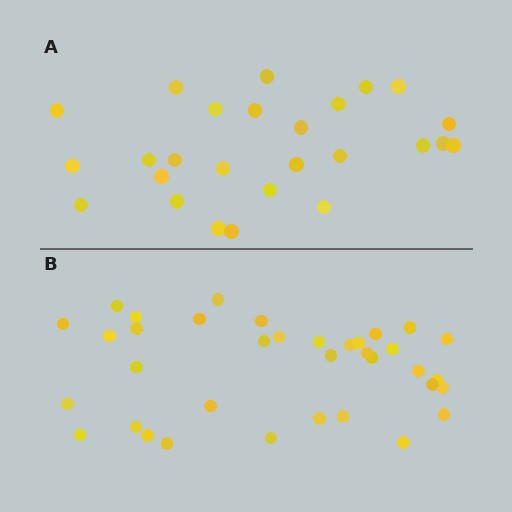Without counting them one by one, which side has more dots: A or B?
Region B (the bottom region) has more dots.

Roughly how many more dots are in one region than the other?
Region B has roughly 10 or so more dots than region A.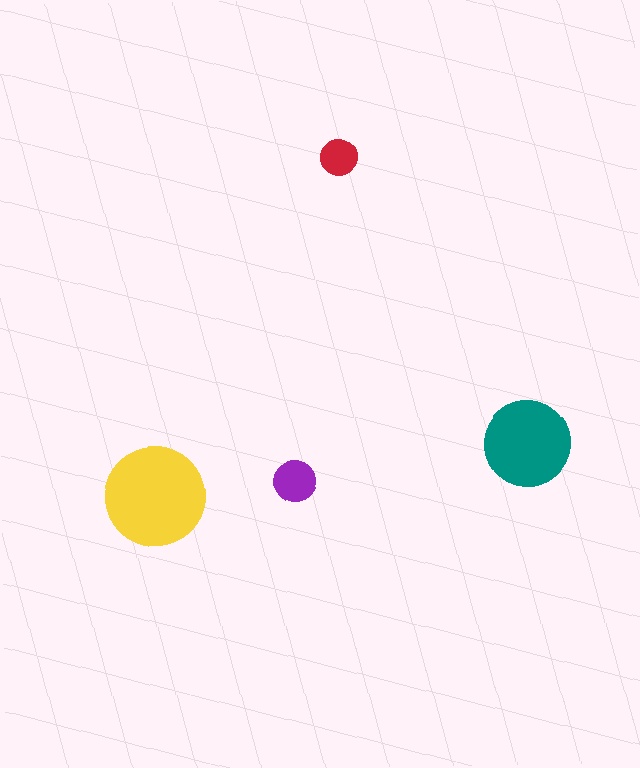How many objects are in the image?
There are 4 objects in the image.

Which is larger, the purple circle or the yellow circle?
The yellow one.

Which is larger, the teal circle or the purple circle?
The teal one.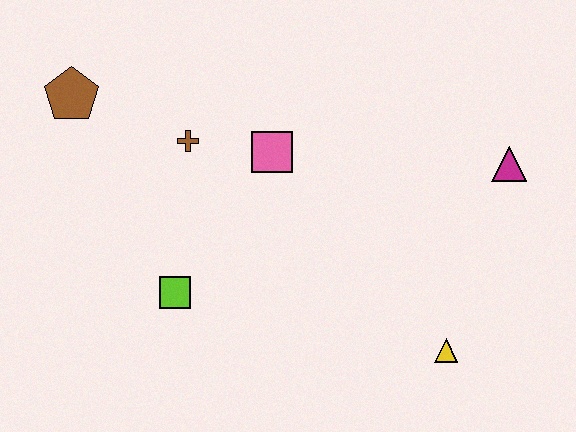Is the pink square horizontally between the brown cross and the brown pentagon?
No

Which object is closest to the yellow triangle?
The magenta triangle is closest to the yellow triangle.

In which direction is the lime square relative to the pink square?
The lime square is below the pink square.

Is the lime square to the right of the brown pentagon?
Yes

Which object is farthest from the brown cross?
The yellow triangle is farthest from the brown cross.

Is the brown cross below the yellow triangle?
No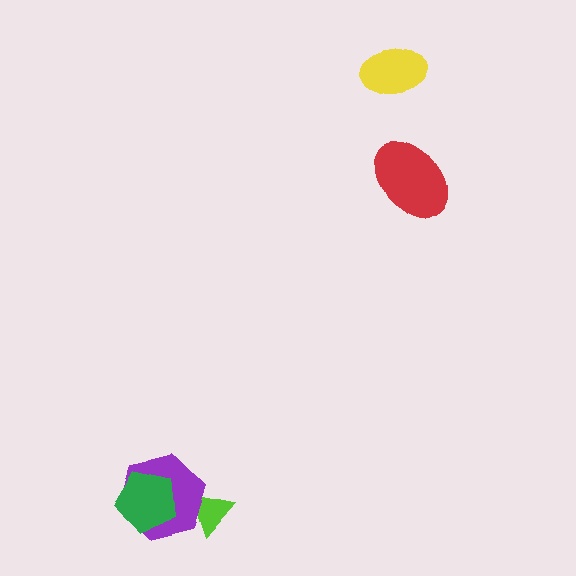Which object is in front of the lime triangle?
The purple hexagon is in front of the lime triangle.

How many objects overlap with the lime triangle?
1 object overlaps with the lime triangle.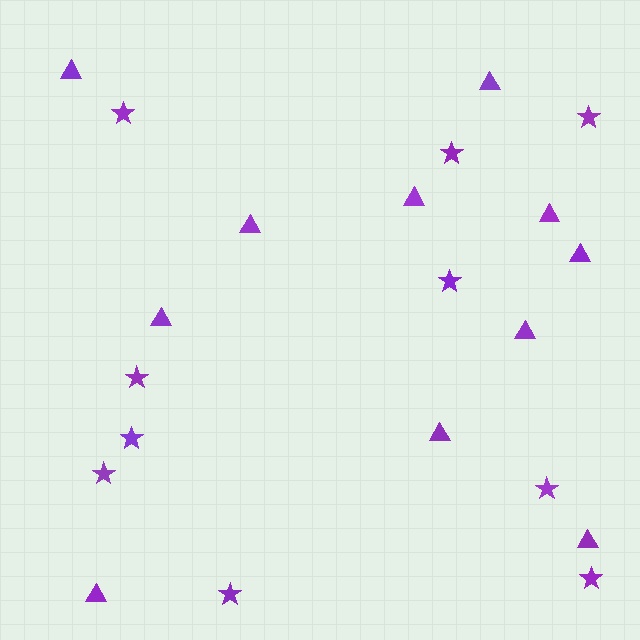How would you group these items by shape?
There are 2 groups: one group of stars (10) and one group of triangles (11).